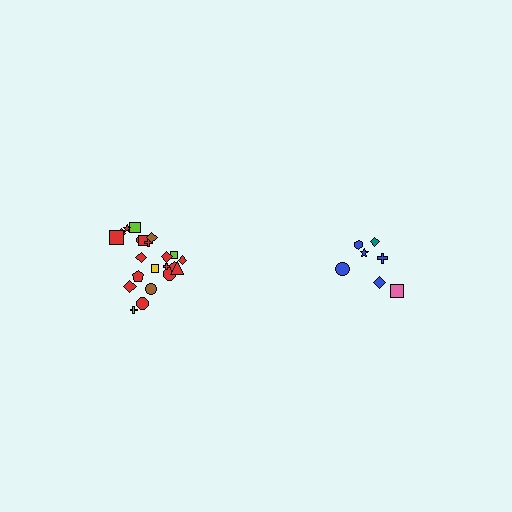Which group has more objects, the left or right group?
The left group.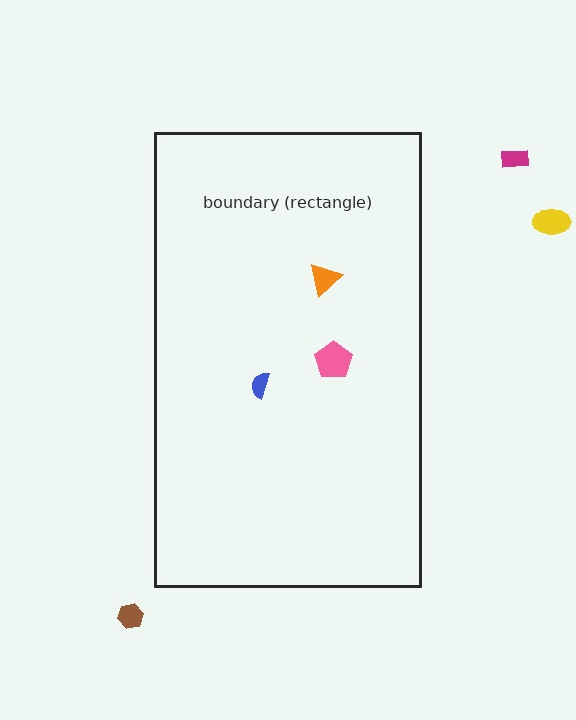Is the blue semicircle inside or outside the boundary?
Inside.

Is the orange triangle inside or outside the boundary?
Inside.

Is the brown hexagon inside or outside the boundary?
Outside.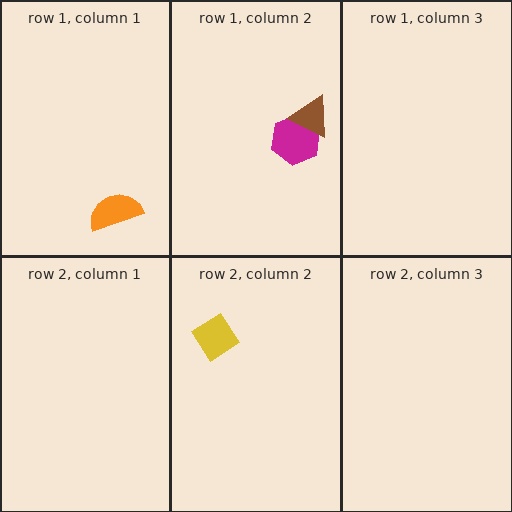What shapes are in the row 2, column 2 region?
The yellow diamond.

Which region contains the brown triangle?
The row 1, column 2 region.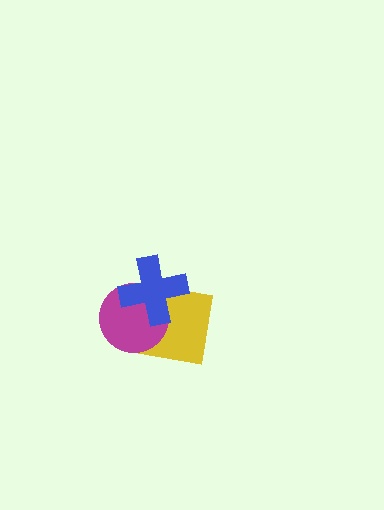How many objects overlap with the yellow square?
2 objects overlap with the yellow square.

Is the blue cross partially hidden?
No, no other shape covers it.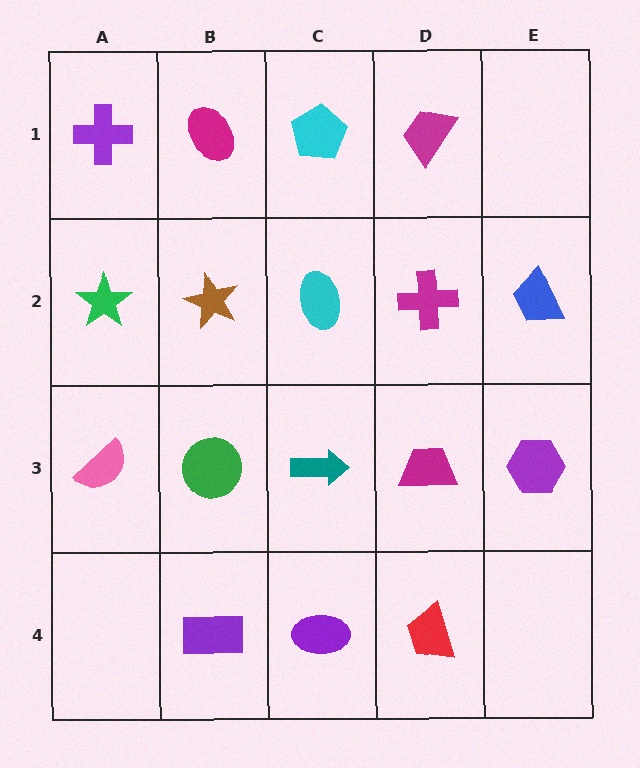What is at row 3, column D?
A magenta trapezoid.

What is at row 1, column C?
A cyan pentagon.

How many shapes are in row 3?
5 shapes.